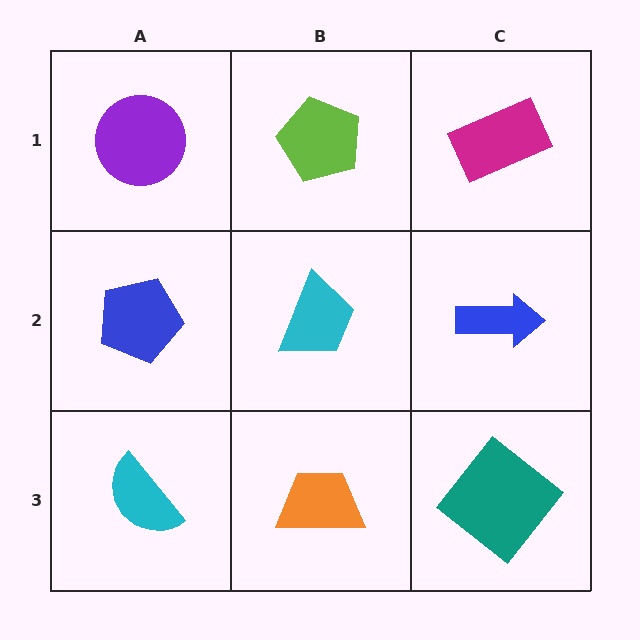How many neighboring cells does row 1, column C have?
2.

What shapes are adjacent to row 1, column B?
A cyan trapezoid (row 2, column B), a purple circle (row 1, column A), a magenta rectangle (row 1, column C).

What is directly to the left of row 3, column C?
An orange trapezoid.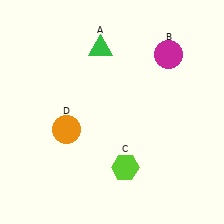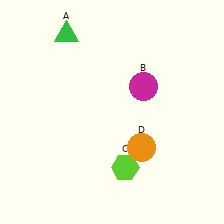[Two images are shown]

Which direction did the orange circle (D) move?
The orange circle (D) moved right.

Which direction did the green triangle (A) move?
The green triangle (A) moved left.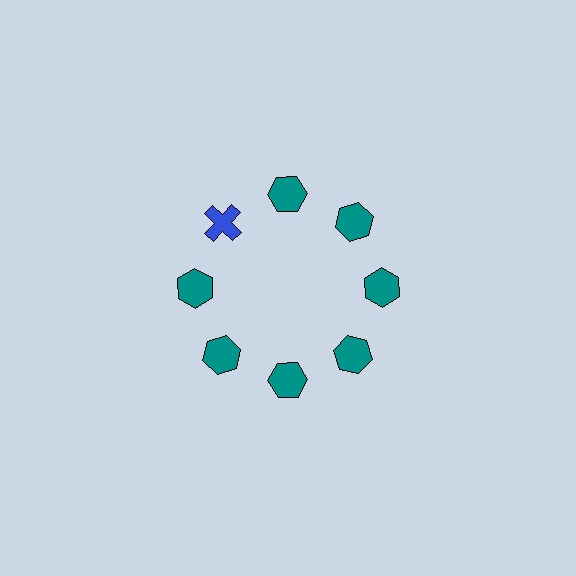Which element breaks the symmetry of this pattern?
The blue cross at roughly the 10 o'clock position breaks the symmetry. All other shapes are teal hexagons.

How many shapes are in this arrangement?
There are 8 shapes arranged in a ring pattern.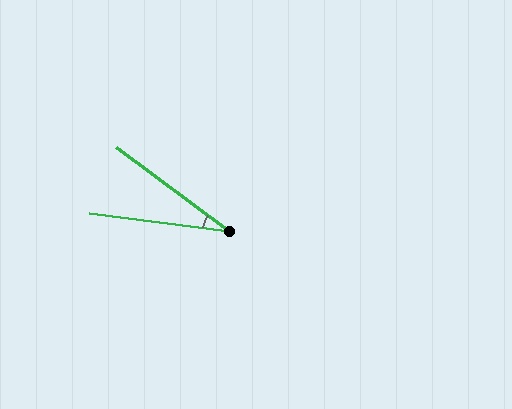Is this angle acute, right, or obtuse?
It is acute.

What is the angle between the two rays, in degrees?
Approximately 29 degrees.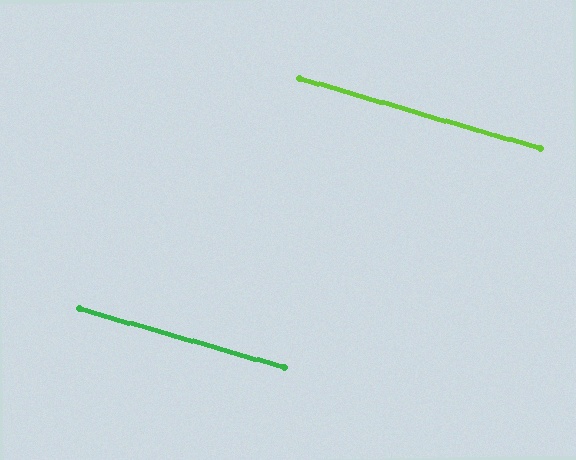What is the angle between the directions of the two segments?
Approximately 0 degrees.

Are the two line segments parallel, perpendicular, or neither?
Parallel — their directions differ by only 0.4°.